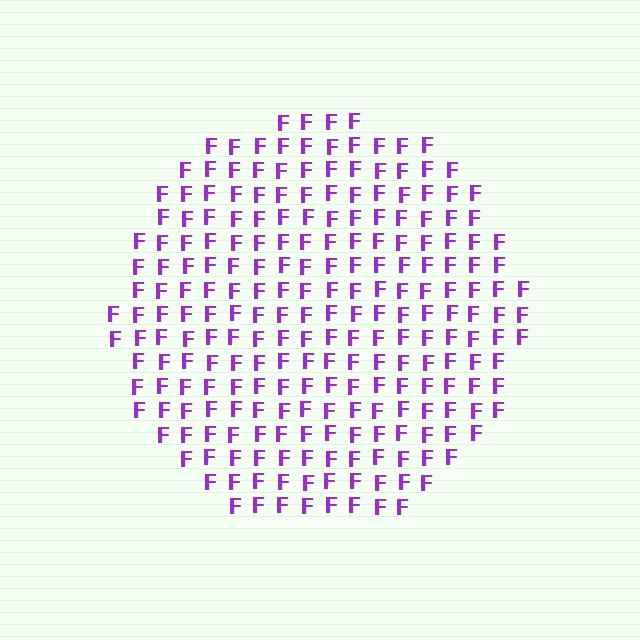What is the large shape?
The large shape is a circle.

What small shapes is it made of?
It is made of small letter F's.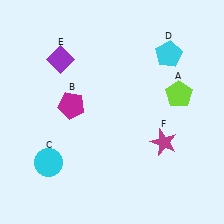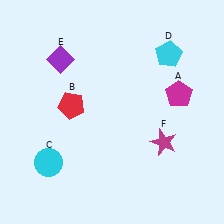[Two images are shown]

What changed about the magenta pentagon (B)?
In Image 1, B is magenta. In Image 2, it changed to red.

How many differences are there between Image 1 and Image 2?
There are 2 differences between the two images.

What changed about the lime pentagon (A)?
In Image 1, A is lime. In Image 2, it changed to magenta.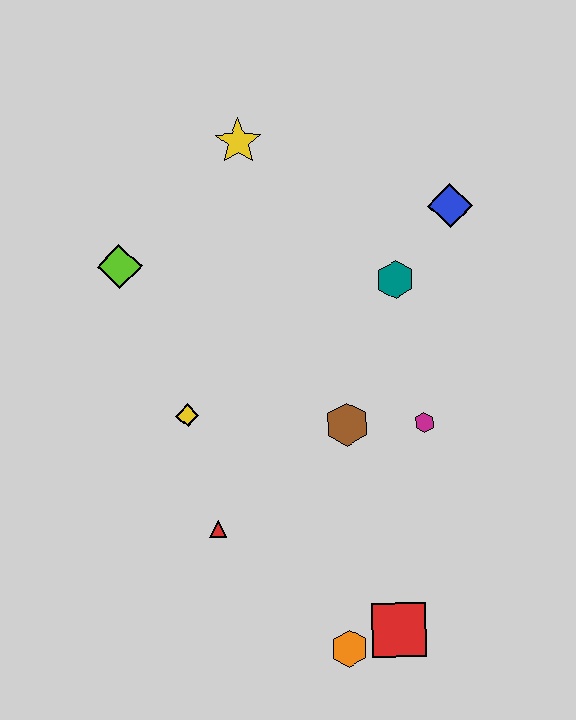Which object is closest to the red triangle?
The yellow diamond is closest to the red triangle.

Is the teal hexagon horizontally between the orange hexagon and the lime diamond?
No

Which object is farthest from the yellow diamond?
The blue diamond is farthest from the yellow diamond.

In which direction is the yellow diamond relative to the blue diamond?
The yellow diamond is to the left of the blue diamond.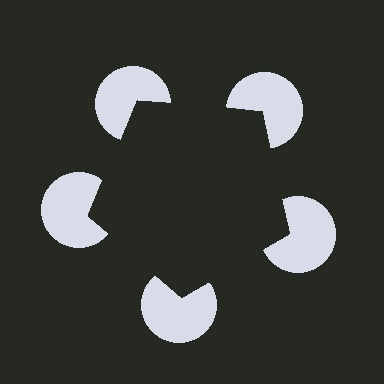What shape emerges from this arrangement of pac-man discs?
An illusory pentagon — its edges are inferred from the aligned wedge cuts in the pac-man discs, not physically drawn.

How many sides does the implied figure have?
5 sides.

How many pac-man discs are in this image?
There are 5 — one at each vertex of the illusory pentagon.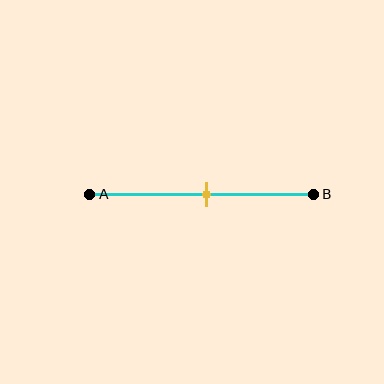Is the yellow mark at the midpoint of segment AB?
Yes, the mark is approximately at the midpoint.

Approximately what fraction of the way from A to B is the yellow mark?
The yellow mark is approximately 50% of the way from A to B.